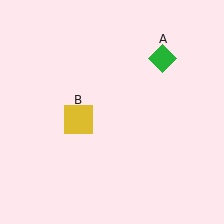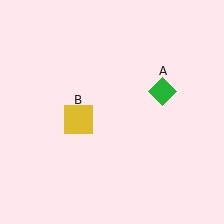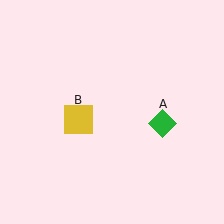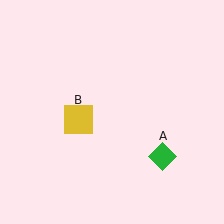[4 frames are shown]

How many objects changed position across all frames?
1 object changed position: green diamond (object A).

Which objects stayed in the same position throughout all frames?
Yellow square (object B) remained stationary.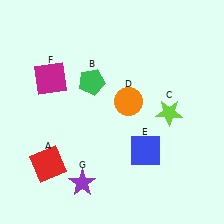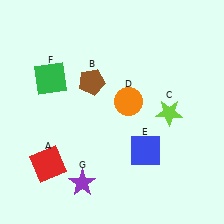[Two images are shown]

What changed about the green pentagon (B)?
In Image 1, B is green. In Image 2, it changed to brown.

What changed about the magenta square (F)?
In Image 1, F is magenta. In Image 2, it changed to green.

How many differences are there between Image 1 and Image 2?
There are 2 differences between the two images.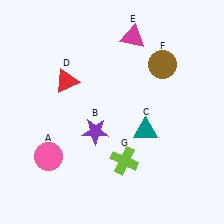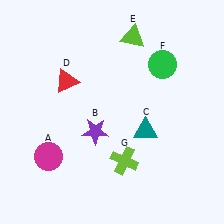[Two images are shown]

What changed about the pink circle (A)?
In Image 1, A is pink. In Image 2, it changed to magenta.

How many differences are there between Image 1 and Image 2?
There are 3 differences between the two images.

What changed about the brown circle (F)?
In Image 1, F is brown. In Image 2, it changed to green.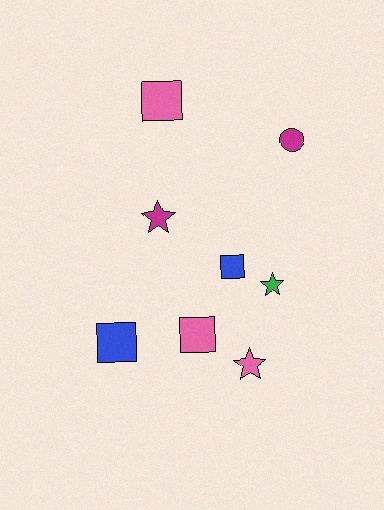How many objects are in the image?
There are 8 objects.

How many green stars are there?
There is 1 green star.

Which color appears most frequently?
Pink, with 3 objects.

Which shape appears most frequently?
Square, with 4 objects.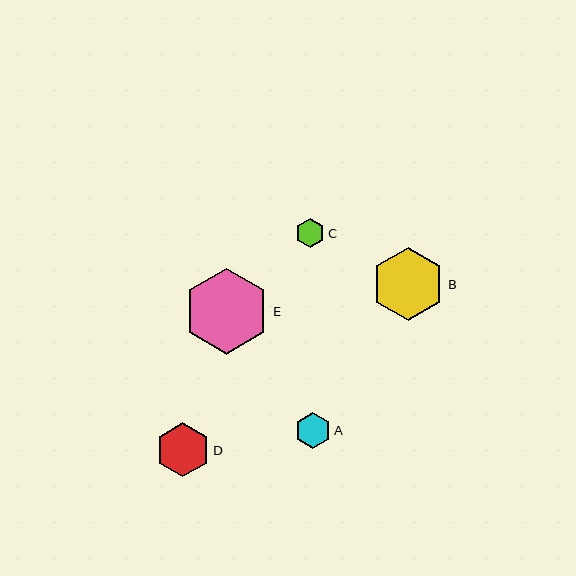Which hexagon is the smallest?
Hexagon C is the smallest with a size of approximately 29 pixels.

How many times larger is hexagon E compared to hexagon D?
Hexagon E is approximately 1.6 times the size of hexagon D.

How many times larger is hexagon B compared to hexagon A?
Hexagon B is approximately 2.0 times the size of hexagon A.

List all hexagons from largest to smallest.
From largest to smallest: E, B, D, A, C.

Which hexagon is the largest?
Hexagon E is the largest with a size of approximately 87 pixels.